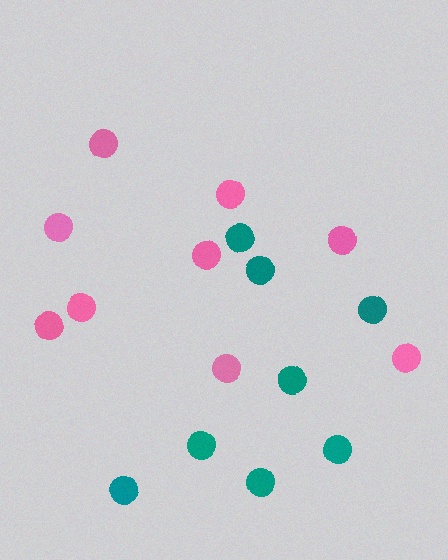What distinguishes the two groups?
There are 2 groups: one group of teal circles (8) and one group of pink circles (9).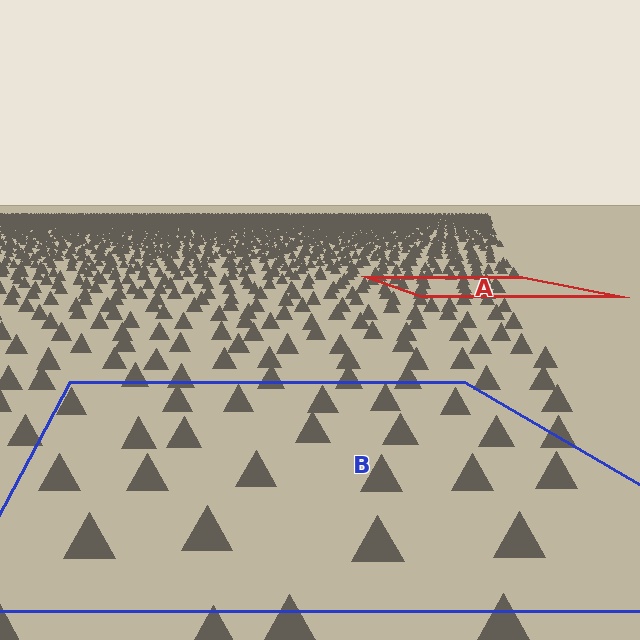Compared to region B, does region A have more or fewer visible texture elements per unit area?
Region A has more texture elements per unit area — they are packed more densely because it is farther away.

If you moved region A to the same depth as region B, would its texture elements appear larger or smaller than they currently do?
They would appear larger. At a closer depth, the same texture elements are projected at a bigger on-screen size.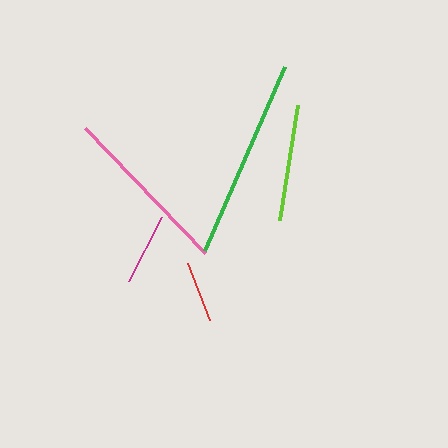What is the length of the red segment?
The red segment is approximately 62 pixels long.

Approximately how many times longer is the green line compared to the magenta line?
The green line is approximately 2.8 times the length of the magenta line.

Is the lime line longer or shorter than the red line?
The lime line is longer than the red line.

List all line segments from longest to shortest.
From longest to shortest: green, pink, lime, magenta, red.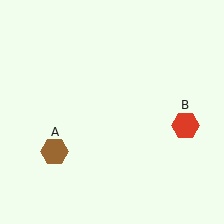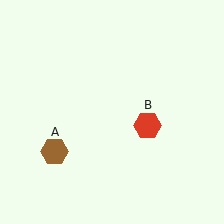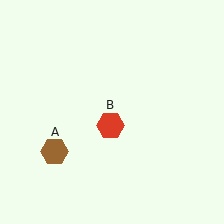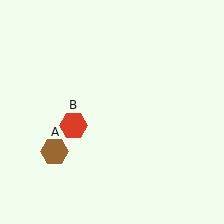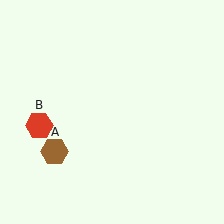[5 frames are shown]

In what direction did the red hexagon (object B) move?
The red hexagon (object B) moved left.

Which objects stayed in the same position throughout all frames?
Brown hexagon (object A) remained stationary.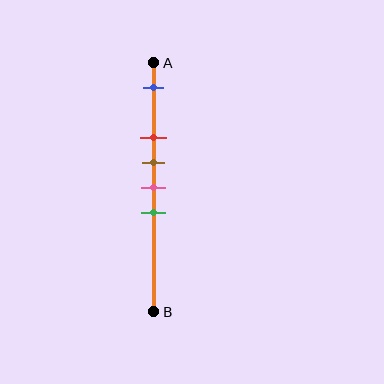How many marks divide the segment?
There are 5 marks dividing the segment.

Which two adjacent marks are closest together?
The brown and pink marks are the closest adjacent pair.